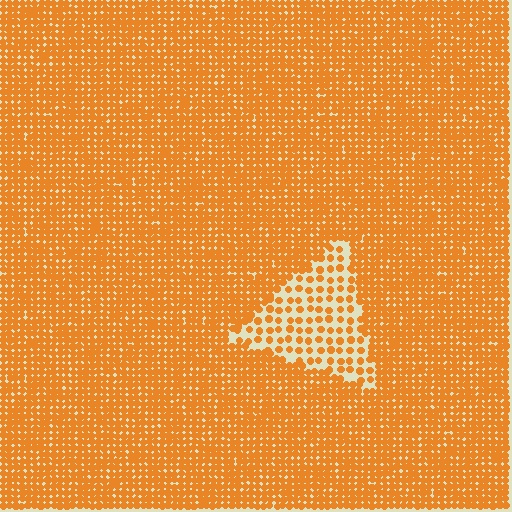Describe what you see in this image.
The image contains small orange elements arranged at two different densities. A triangle-shaped region is visible where the elements are less densely packed than the surrounding area.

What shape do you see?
I see a triangle.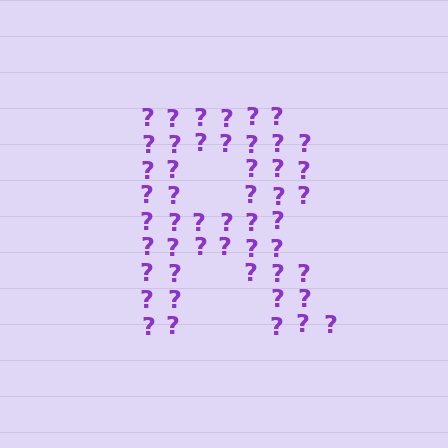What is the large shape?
The large shape is the letter R.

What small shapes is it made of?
It is made of small question marks.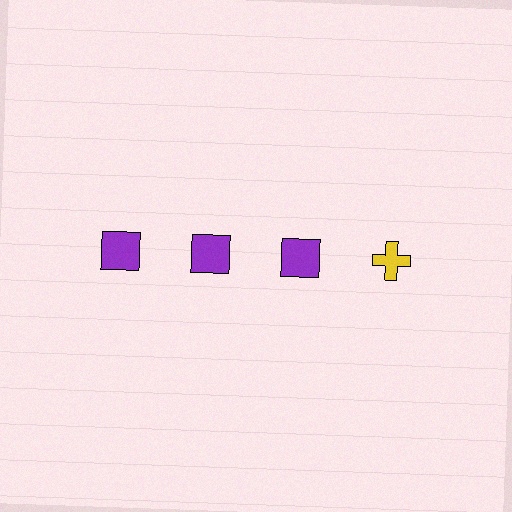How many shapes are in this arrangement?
There are 4 shapes arranged in a grid pattern.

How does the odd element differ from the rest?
It differs in both color (yellow instead of purple) and shape (cross instead of square).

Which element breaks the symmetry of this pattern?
The yellow cross in the top row, second from right column breaks the symmetry. All other shapes are purple squares.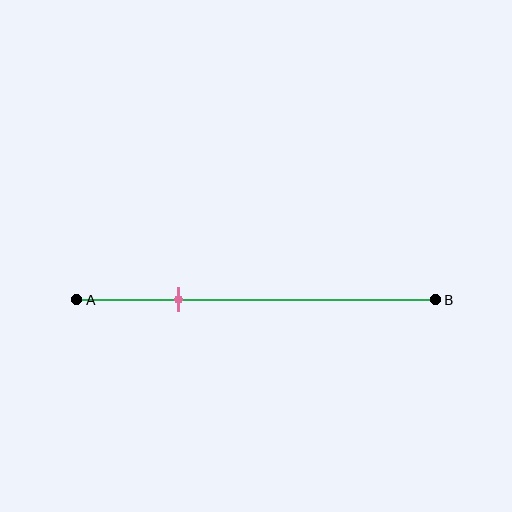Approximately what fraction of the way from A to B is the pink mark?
The pink mark is approximately 30% of the way from A to B.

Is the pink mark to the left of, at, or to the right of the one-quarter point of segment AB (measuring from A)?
The pink mark is to the right of the one-quarter point of segment AB.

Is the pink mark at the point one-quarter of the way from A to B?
No, the mark is at about 30% from A, not at the 25% one-quarter point.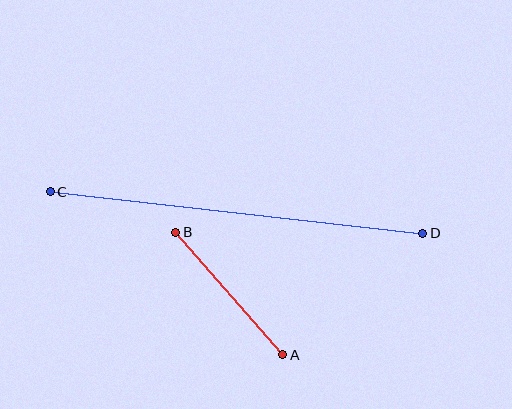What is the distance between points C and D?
The distance is approximately 375 pixels.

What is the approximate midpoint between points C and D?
The midpoint is at approximately (237, 213) pixels.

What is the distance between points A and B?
The distance is approximately 162 pixels.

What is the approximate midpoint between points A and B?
The midpoint is at approximately (229, 293) pixels.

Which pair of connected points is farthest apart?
Points C and D are farthest apart.